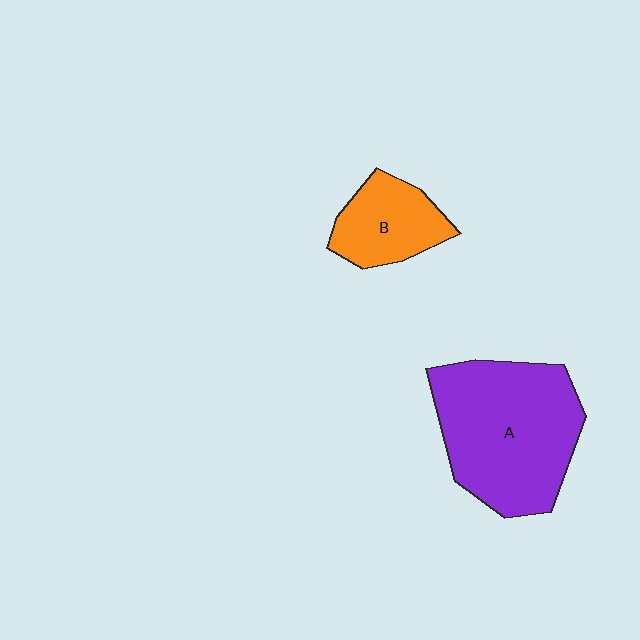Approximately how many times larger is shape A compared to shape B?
Approximately 2.4 times.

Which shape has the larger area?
Shape A (purple).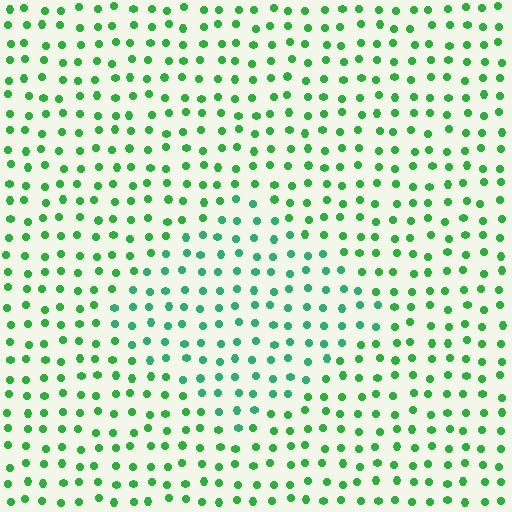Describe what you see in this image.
The image is filled with small green elements in a uniform arrangement. A diamond-shaped region is visible where the elements are tinted to a slightly different hue, forming a subtle color boundary.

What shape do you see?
I see a diamond.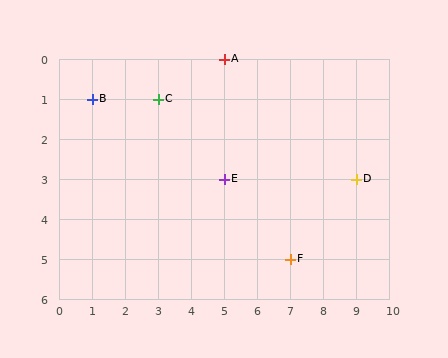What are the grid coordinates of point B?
Point B is at grid coordinates (1, 1).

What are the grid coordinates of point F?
Point F is at grid coordinates (7, 5).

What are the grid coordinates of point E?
Point E is at grid coordinates (5, 3).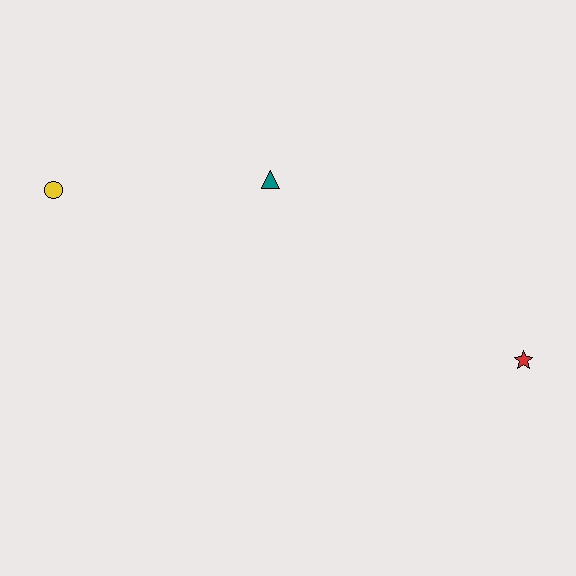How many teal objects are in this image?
There is 1 teal object.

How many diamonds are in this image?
There are no diamonds.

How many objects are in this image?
There are 3 objects.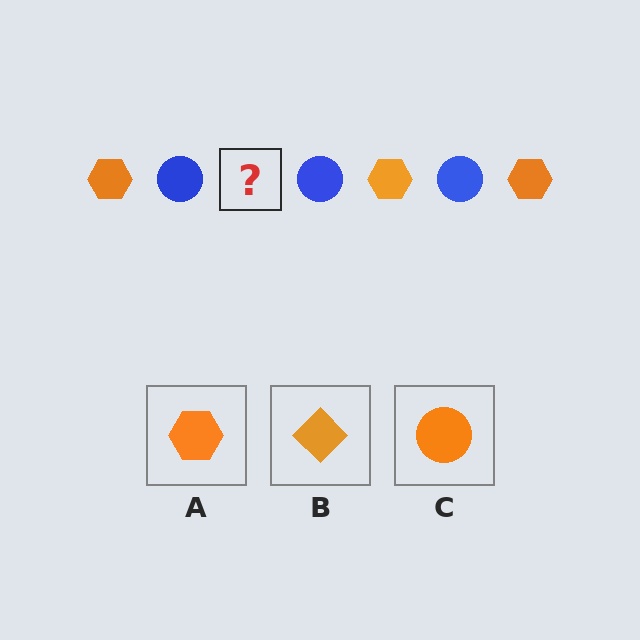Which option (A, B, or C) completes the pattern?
A.